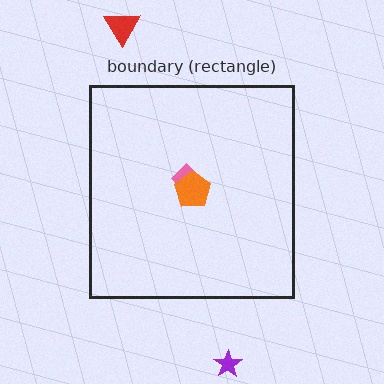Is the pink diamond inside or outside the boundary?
Inside.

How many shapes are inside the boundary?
2 inside, 2 outside.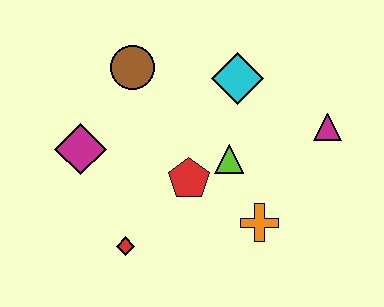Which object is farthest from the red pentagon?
The magenta triangle is farthest from the red pentagon.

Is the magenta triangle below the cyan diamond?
Yes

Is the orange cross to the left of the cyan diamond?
No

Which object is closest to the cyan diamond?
The lime triangle is closest to the cyan diamond.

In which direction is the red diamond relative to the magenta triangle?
The red diamond is to the left of the magenta triangle.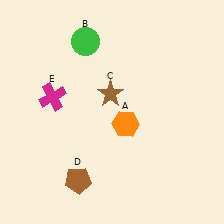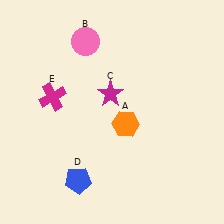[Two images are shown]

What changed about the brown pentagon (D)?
In Image 1, D is brown. In Image 2, it changed to blue.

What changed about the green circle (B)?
In Image 1, B is green. In Image 2, it changed to pink.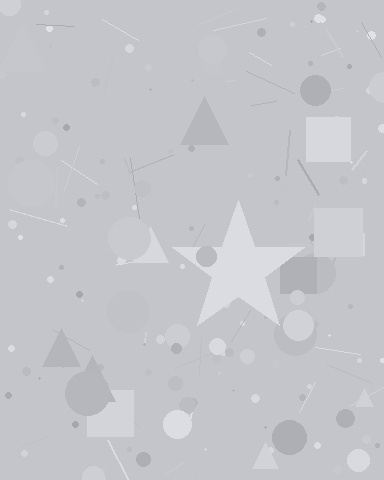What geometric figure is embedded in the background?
A star is embedded in the background.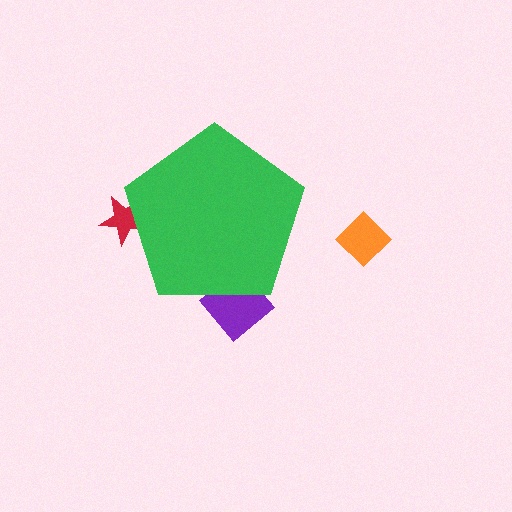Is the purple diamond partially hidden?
Yes, the purple diamond is partially hidden behind the green pentagon.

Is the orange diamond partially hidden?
No, the orange diamond is fully visible.